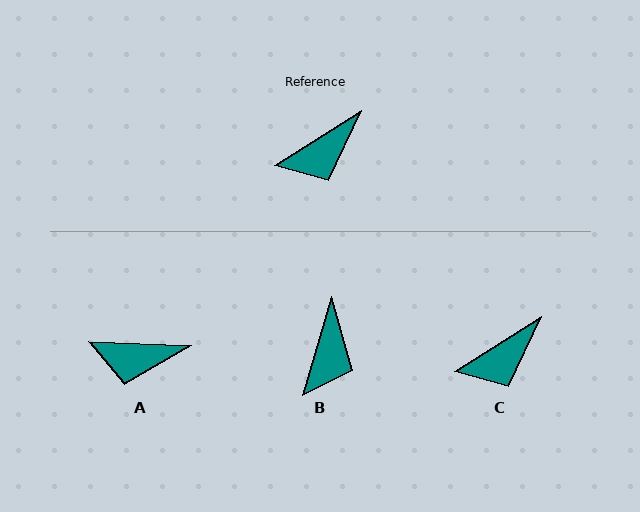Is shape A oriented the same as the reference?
No, it is off by about 34 degrees.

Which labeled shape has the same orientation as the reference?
C.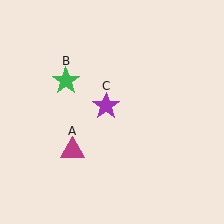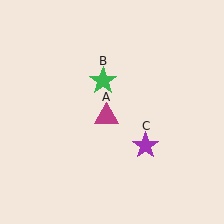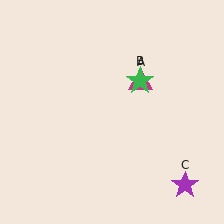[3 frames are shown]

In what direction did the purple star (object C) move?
The purple star (object C) moved down and to the right.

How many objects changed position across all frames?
3 objects changed position: magenta triangle (object A), green star (object B), purple star (object C).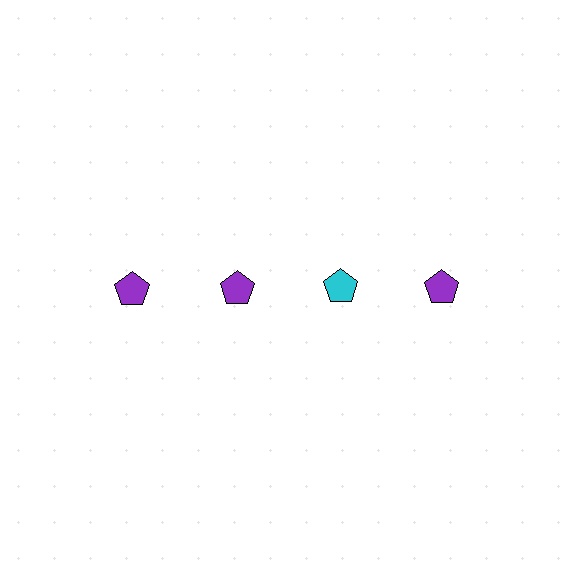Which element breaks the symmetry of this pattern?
The cyan pentagon in the top row, center column breaks the symmetry. All other shapes are purple pentagons.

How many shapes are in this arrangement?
There are 4 shapes arranged in a grid pattern.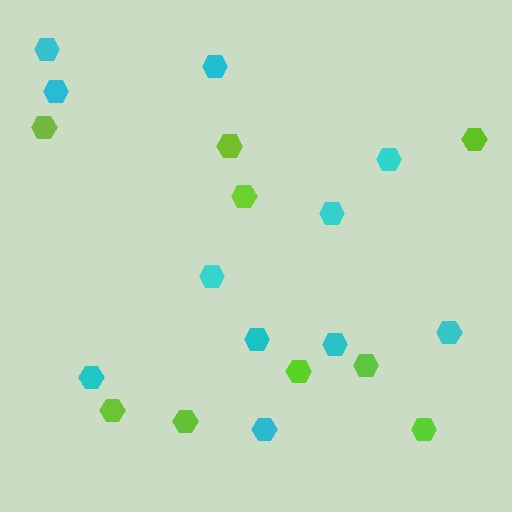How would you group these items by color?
There are 2 groups: one group of cyan hexagons (11) and one group of lime hexagons (9).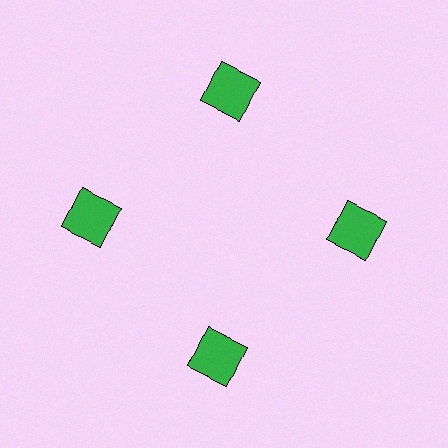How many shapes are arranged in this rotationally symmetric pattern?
There are 4 shapes, arranged in 4 groups of 1.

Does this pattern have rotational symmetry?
Yes, this pattern has 4-fold rotational symmetry. It looks the same after rotating 90 degrees around the center.